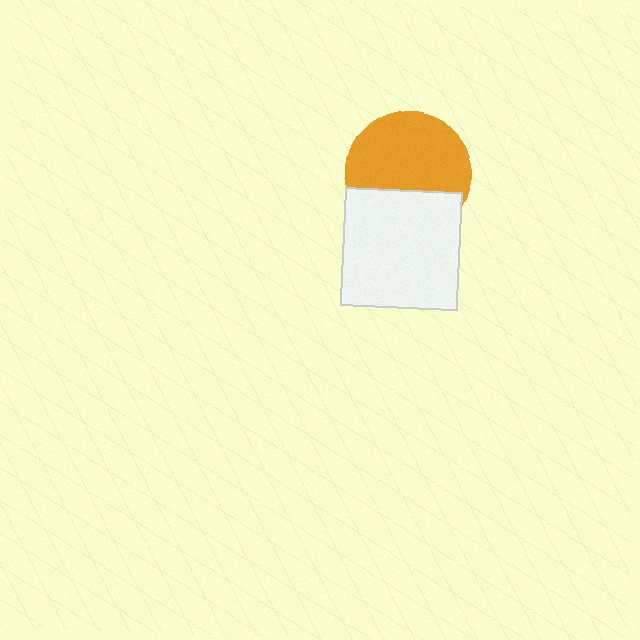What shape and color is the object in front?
The object in front is a white square.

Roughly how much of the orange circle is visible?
Most of it is visible (roughly 66%).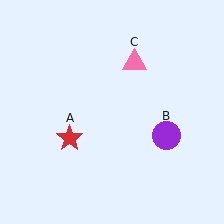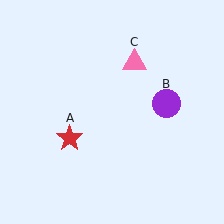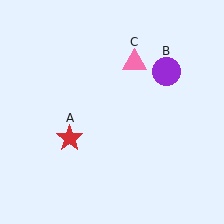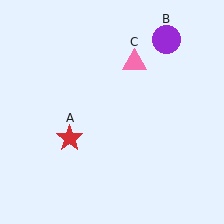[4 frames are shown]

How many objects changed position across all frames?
1 object changed position: purple circle (object B).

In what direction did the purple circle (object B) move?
The purple circle (object B) moved up.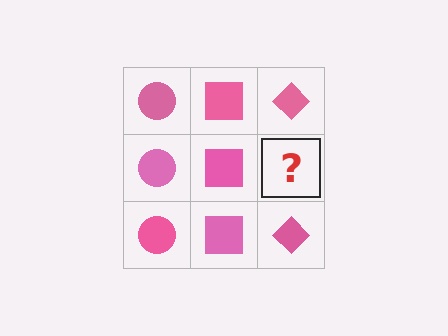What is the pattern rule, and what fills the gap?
The rule is that each column has a consistent shape. The gap should be filled with a pink diamond.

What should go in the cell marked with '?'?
The missing cell should contain a pink diamond.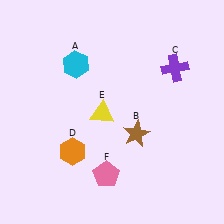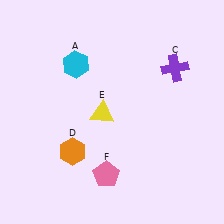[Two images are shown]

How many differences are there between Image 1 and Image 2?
There is 1 difference between the two images.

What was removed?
The brown star (B) was removed in Image 2.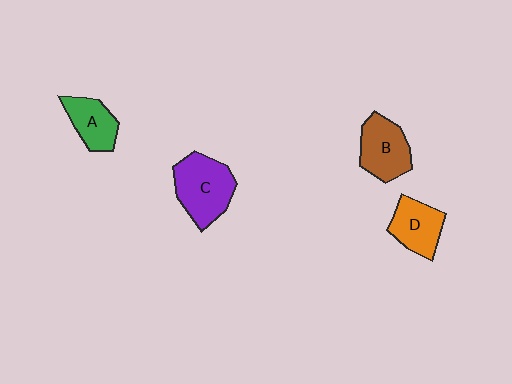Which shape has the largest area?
Shape C (purple).